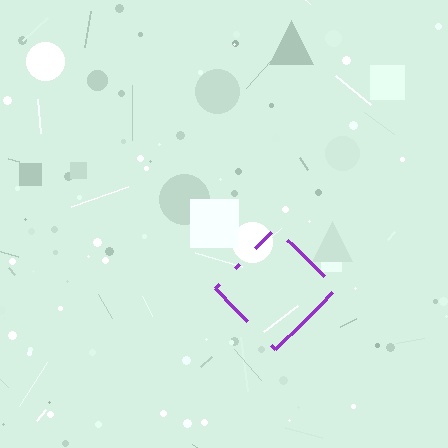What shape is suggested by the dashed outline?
The dashed outline suggests a diamond.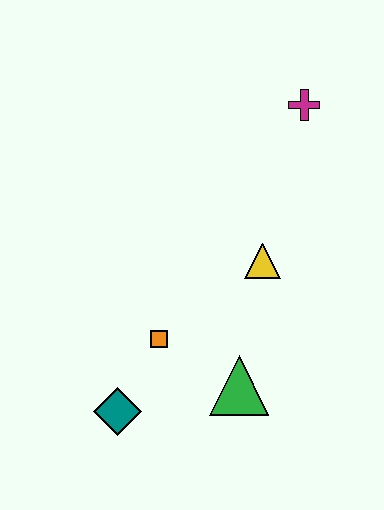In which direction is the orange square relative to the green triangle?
The orange square is to the left of the green triangle.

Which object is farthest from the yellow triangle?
The teal diamond is farthest from the yellow triangle.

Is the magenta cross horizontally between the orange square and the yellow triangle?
No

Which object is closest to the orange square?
The teal diamond is closest to the orange square.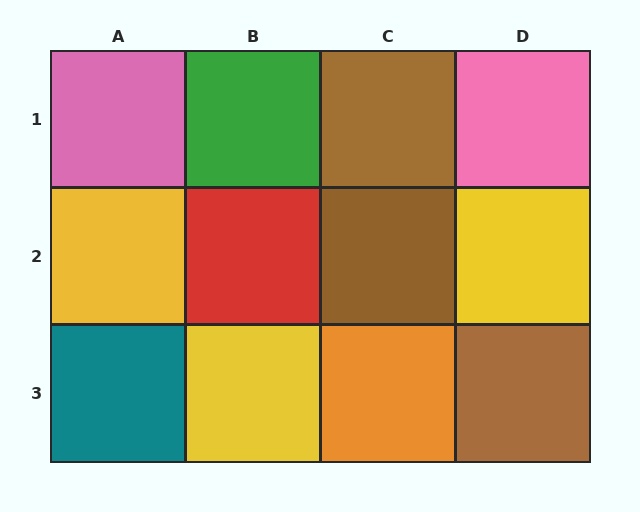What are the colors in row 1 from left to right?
Pink, green, brown, pink.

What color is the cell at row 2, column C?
Brown.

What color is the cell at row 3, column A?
Teal.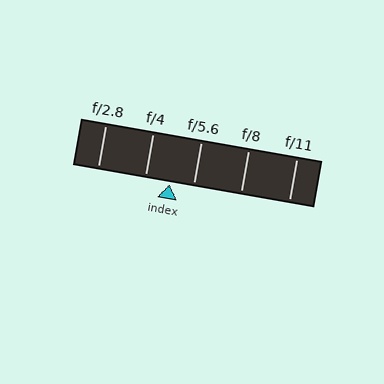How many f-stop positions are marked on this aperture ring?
There are 5 f-stop positions marked.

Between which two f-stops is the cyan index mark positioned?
The index mark is between f/4 and f/5.6.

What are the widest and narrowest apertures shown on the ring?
The widest aperture shown is f/2.8 and the narrowest is f/11.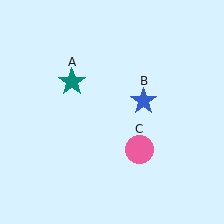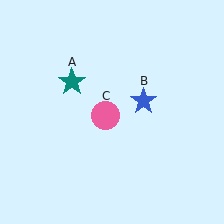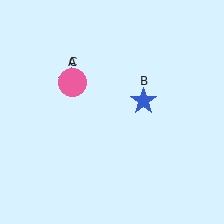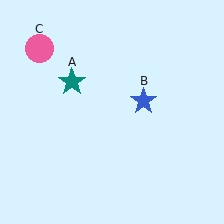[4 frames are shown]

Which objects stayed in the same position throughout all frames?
Teal star (object A) and blue star (object B) remained stationary.